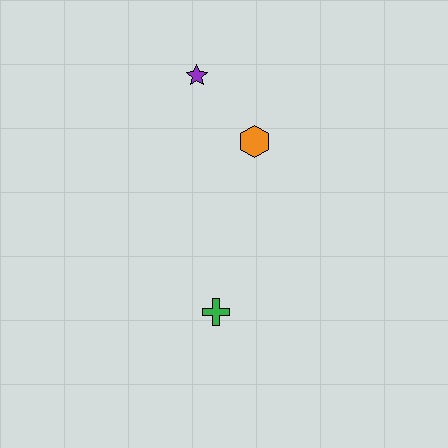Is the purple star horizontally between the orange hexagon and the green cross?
No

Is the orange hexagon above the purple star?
No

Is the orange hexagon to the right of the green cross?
Yes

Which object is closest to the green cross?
The orange hexagon is closest to the green cross.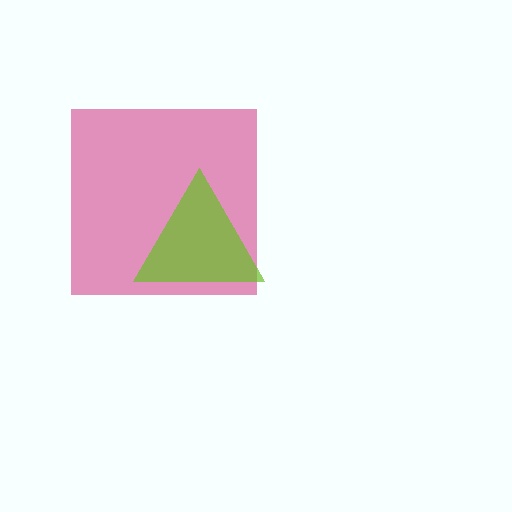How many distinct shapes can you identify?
There are 2 distinct shapes: a magenta square, a lime triangle.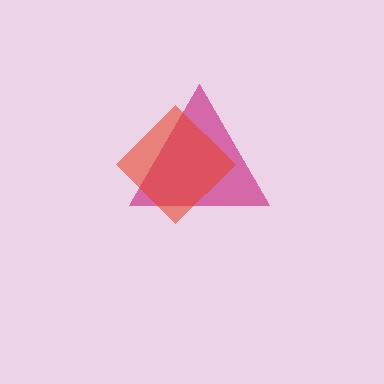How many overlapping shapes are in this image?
There are 2 overlapping shapes in the image.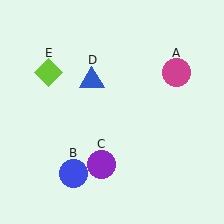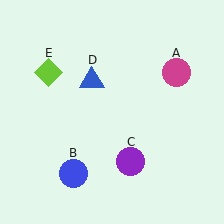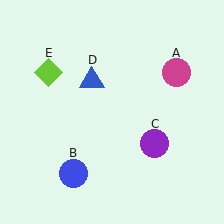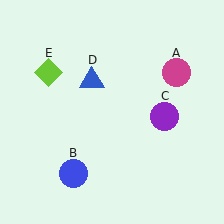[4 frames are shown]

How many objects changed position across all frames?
1 object changed position: purple circle (object C).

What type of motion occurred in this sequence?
The purple circle (object C) rotated counterclockwise around the center of the scene.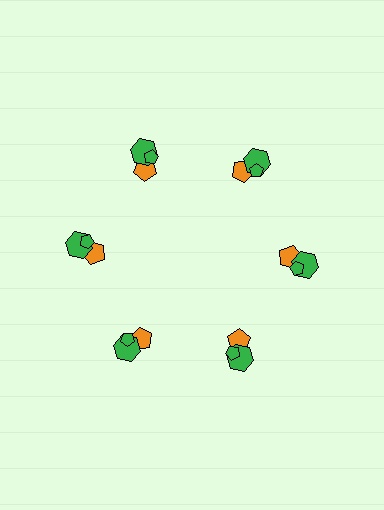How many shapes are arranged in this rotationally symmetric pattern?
There are 18 shapes, arranged in 6 groups of 3.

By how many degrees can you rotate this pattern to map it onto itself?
The pattern maps onto itself every 60 degrees of rotation.